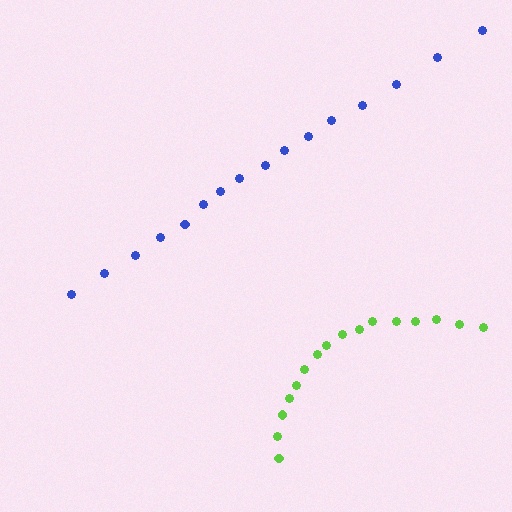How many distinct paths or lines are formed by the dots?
There are 2 distinct paths.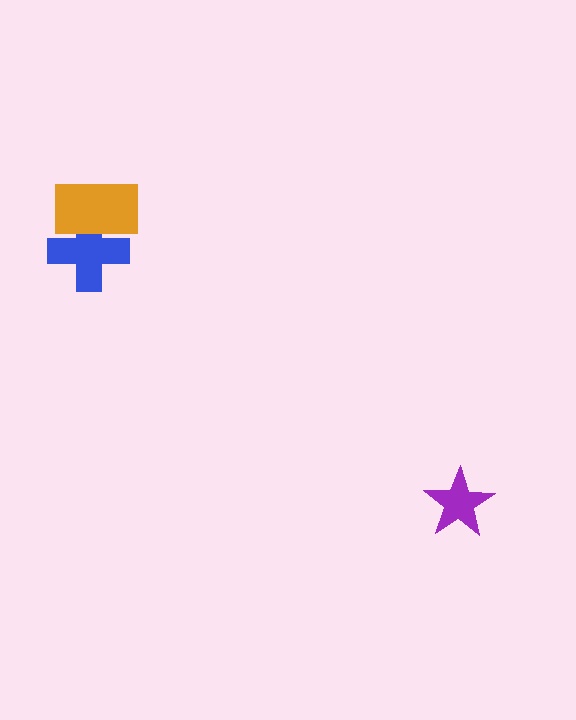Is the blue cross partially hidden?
Yes, it is partially covered by another shape.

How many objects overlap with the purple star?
0 objects overlap with the purple star.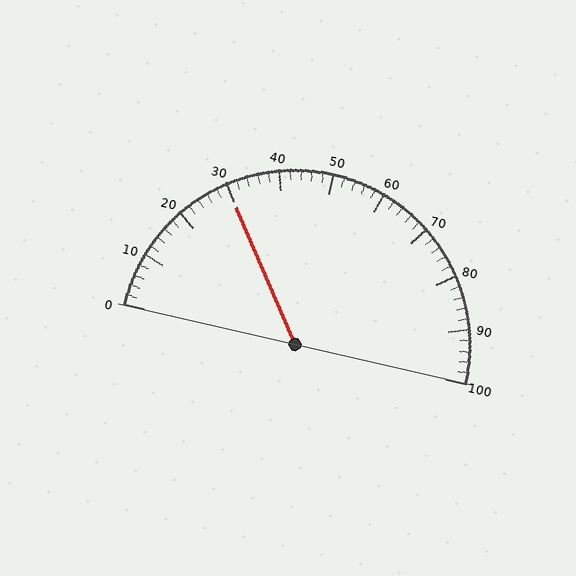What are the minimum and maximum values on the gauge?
The gauge ranges from 0 to 100.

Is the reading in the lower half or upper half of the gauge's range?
The reading is in the lower half of the range (0 to 100).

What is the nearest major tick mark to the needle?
The nearest major tick mark is 30.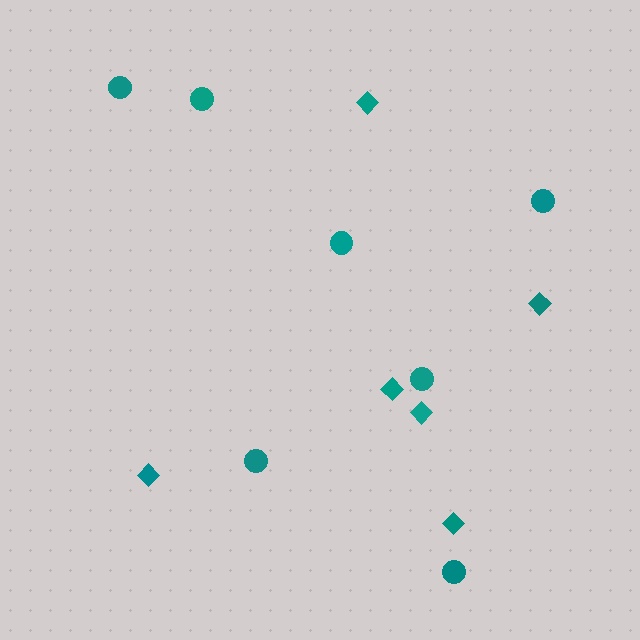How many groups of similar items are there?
There are 2 groups: one group of diamonds (6) and one group of circles (7).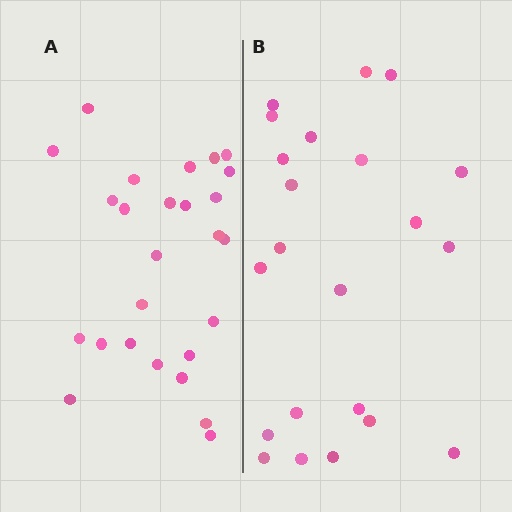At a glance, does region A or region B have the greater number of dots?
Region A (the left region) has more dots.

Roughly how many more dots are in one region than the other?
Region A has about 4 more dots than region B.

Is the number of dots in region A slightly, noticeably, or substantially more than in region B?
Region A has only slightly more — the two regions are fairly close. The ratio is roughly 1.2 to 1.